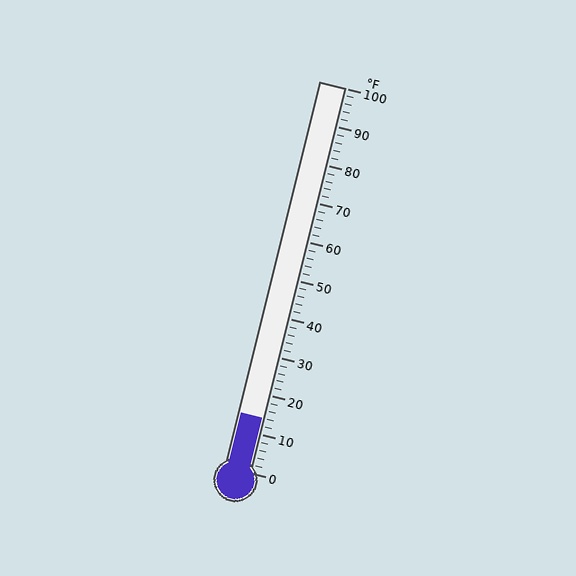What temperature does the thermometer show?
The thermometer shows approximately 14°F.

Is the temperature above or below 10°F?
The temperature is above 10°F.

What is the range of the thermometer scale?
The thermometer scale ranges from 0°F to 100°F.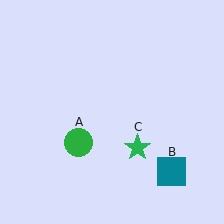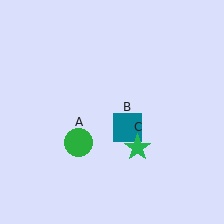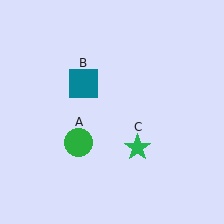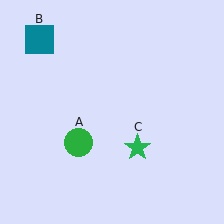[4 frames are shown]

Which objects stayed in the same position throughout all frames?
Green circle (object A) and green star (object C) remained stationary.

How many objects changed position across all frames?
1 object changed position: teal square (object B).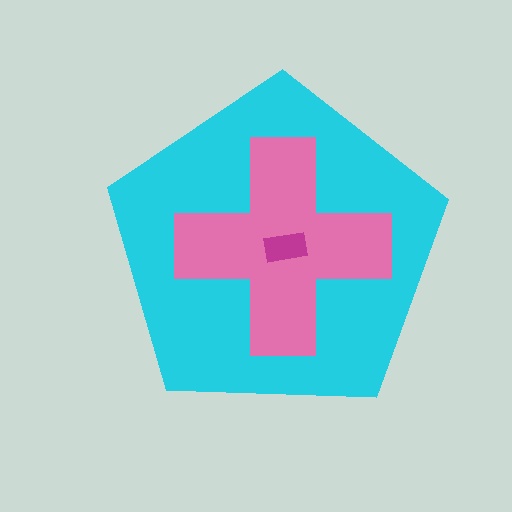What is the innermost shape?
The magenta rectangle.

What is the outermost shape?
The cyan pentagon.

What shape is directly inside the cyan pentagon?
The pink cross.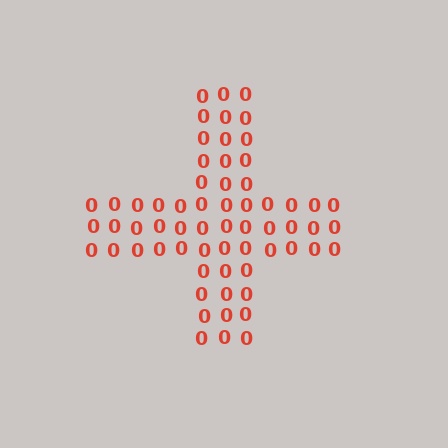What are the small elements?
The small elements are digit 0's.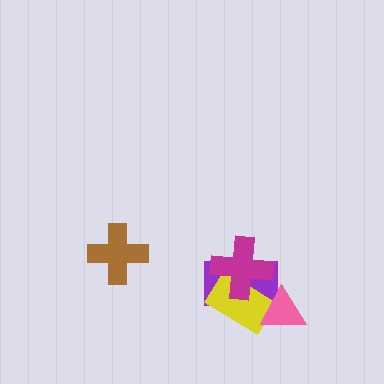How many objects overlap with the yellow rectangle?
3 objects overlap with the yellow rectangle.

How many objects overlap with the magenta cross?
2 objects overlap with the magenta cross.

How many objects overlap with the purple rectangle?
3 objects overlap with the purple rectangle.